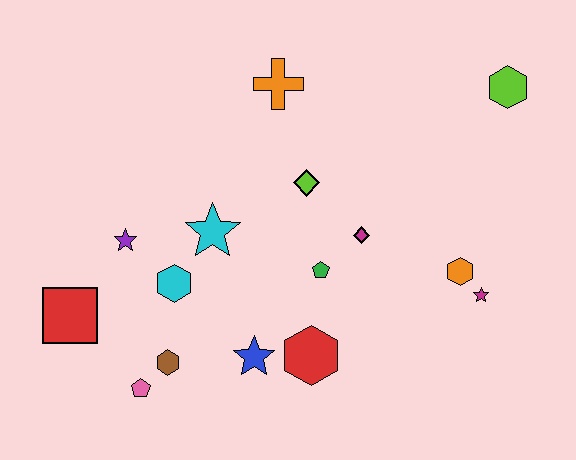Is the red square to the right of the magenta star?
No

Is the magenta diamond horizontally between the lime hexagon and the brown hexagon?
Yes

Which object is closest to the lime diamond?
The magenta diamond is closest to the lime diamond.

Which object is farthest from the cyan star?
The lime hexagon is farthest from the cyan star.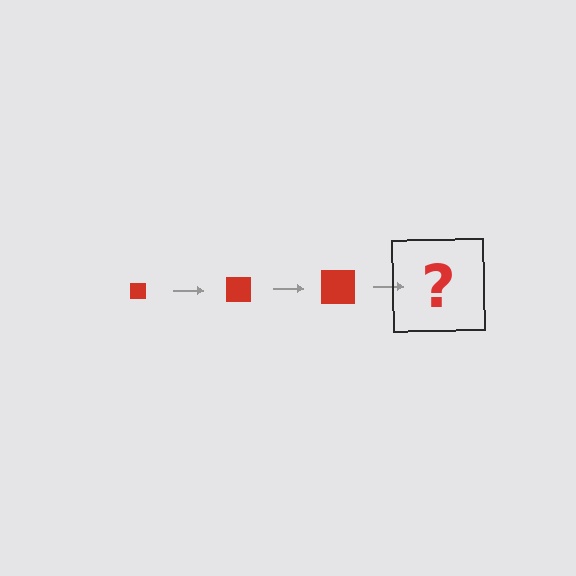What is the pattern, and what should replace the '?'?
The pattern is that the square gets progressively larger each step. The '?' should be a red square, larger than the previous one.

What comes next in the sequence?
The next element should be a red square, larger than the previous one.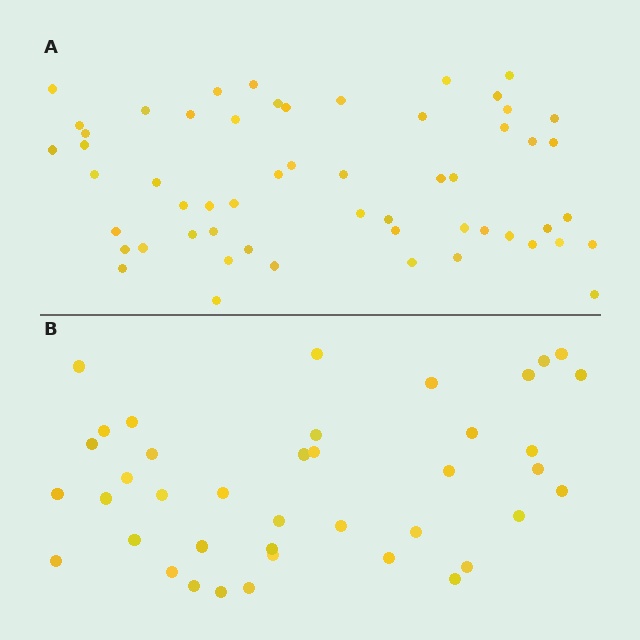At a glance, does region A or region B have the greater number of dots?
Region A (the top region) has more dots.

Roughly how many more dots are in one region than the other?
Region A has approximately 15 more dots than region B.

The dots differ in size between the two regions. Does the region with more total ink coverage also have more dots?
No. Region B has more total ink coverage because its dots are larger, but region A actually contains more individual dots. Total area can be misleading — the number of items is what matters here.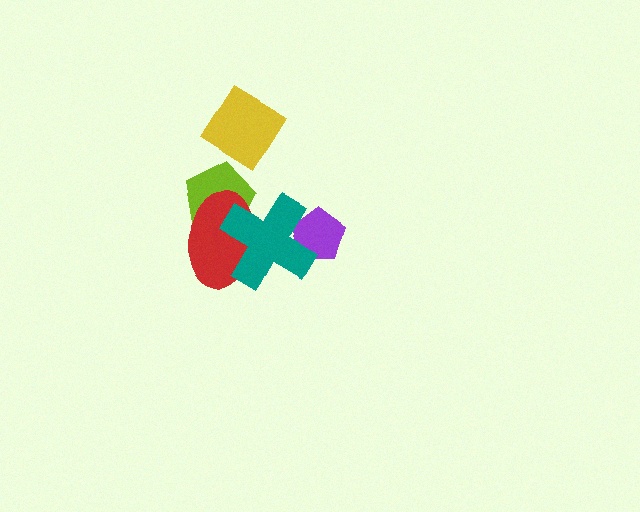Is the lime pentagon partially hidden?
Yes, it is partially covered by another shape.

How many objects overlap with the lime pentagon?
2 objects overlap with the lime pentagon.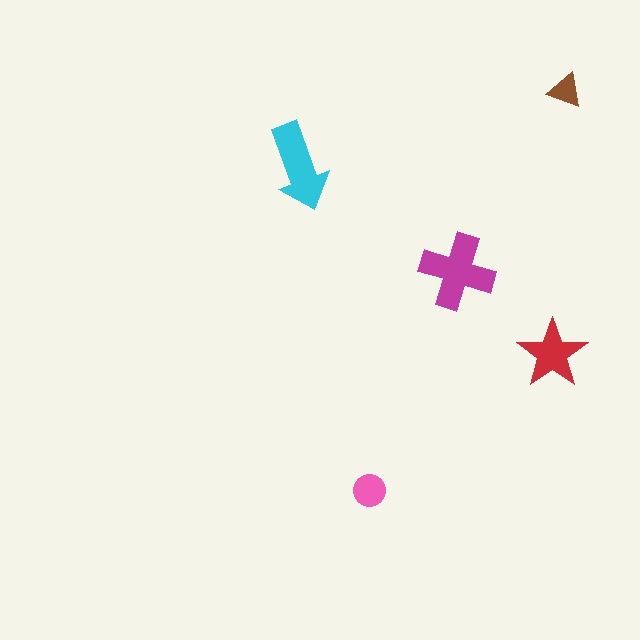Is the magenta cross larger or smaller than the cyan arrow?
Larger.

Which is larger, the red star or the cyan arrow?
The cyan arrow.